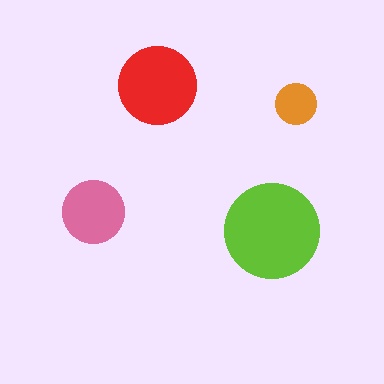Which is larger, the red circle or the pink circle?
The red one.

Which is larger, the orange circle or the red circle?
The red one.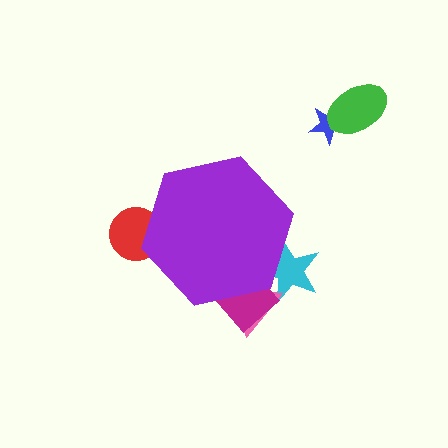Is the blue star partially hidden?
No, the blue star is fully visible.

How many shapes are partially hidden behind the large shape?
4 shapes are partially hidden.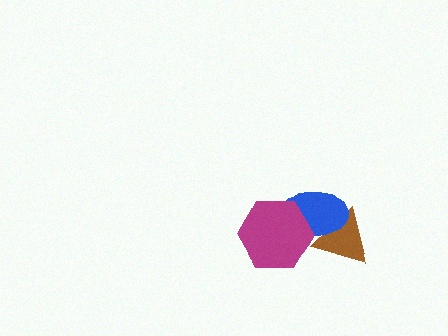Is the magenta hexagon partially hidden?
No, no other shape covers it.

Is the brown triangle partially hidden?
Yes, it is partially covered by another shape.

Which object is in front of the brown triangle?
The blue ellipse is in front of the brown triangle.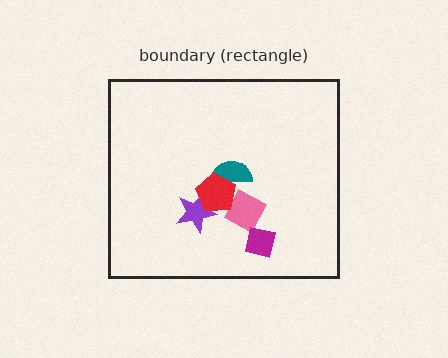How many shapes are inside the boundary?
5 inside, 0 outside.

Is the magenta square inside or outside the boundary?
Inside.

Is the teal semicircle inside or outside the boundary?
Inside.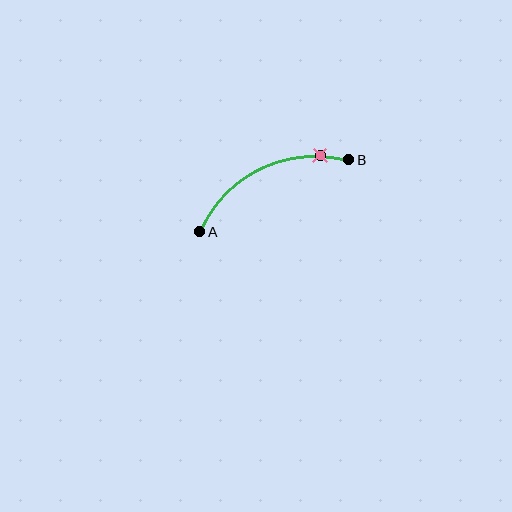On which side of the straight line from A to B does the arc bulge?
The arc bulges above the straight line connecting A and B.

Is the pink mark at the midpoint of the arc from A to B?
No. The pink mark lies on the arc but is closer to endpoint B. The arc midpoint would be at the point on the curve equidistant along the arc from both A and B.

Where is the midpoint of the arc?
The arc midpoint is the point on the curve farthest from the straight line joining A and B. It sits above that line.